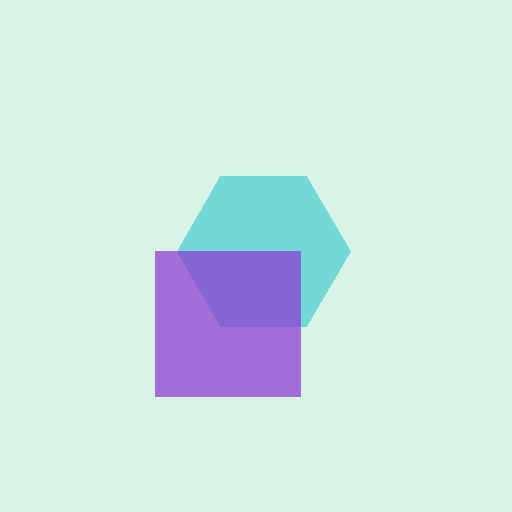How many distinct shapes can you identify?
There are 2 distinct shapes: a cyan hexagon, a purple square.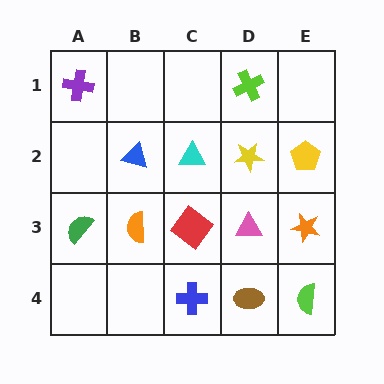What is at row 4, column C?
A blue cross.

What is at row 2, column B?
A blue triangle.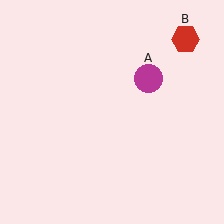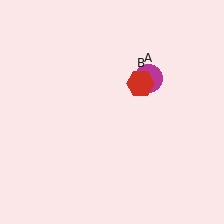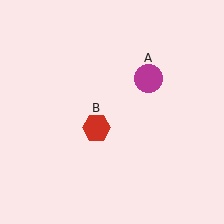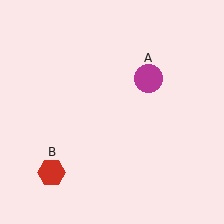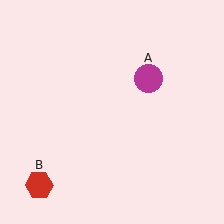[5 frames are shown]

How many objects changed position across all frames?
1 object changed position: red hexagon (object B).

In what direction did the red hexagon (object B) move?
The red hexagon (object B) moved down and to the left.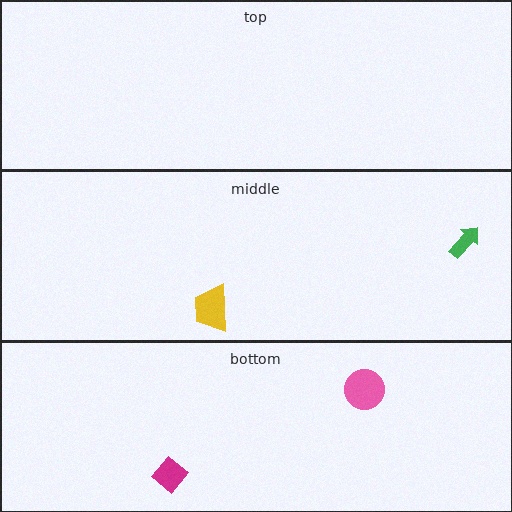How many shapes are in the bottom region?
2.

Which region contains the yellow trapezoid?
The middle region.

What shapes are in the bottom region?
The magenta diamond, the pink circle.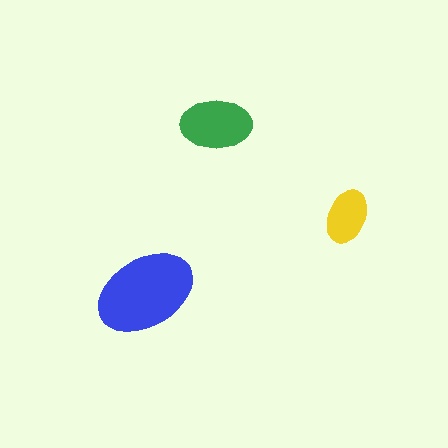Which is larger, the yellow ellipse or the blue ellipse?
The blue one.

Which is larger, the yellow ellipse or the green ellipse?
The green one.